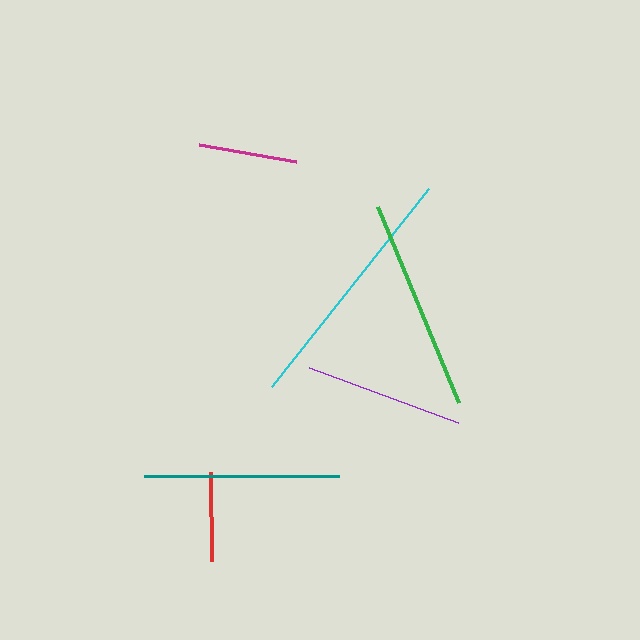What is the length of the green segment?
The green segment is approximately 212 pixels long.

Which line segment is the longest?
The cyan line is the longest at approximately 253 pixels.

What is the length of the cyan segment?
The cyan segment is approximately 253 pixels long.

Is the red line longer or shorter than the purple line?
The purple line is longer than the red line.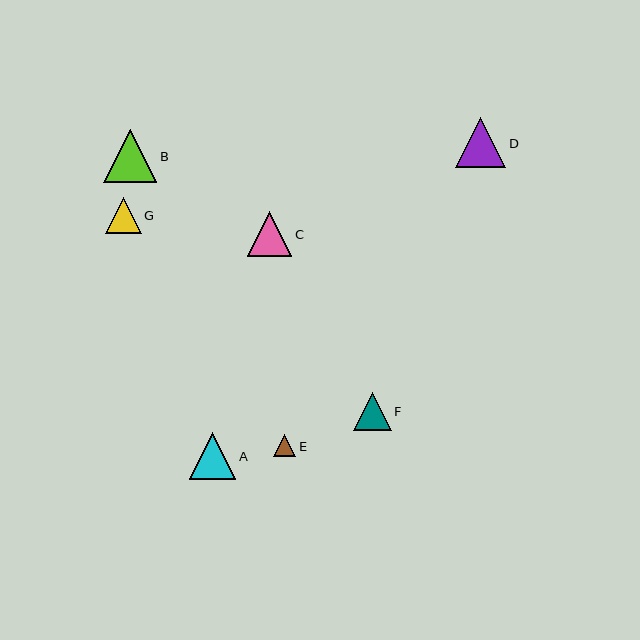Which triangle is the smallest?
Triangle E is the smallest with a size of approximately 22 pixels.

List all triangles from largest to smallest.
From largest to smallest: B, D, A, C, F, G, E.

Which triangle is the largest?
Triangle B is the largest with a size of approximately 53 pixels.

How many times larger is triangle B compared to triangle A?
Triangle B is approximately 1.1 times the size of triangle A.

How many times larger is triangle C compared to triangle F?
Triangle C is approximately 1.2 times the size of triangle F.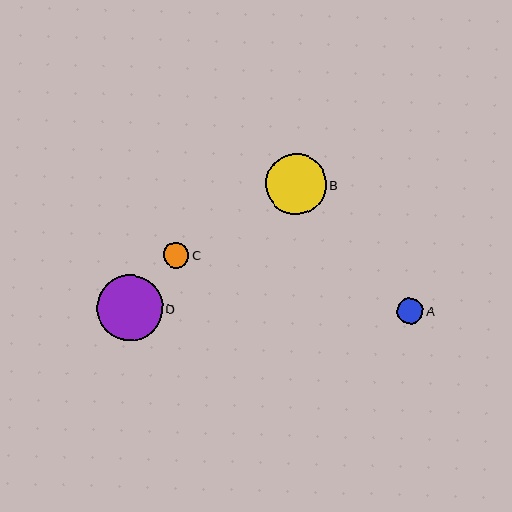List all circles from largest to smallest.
From largest to smallest: D, B, A, C.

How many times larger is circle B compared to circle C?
Circle B is approximately 2.4 times the size of circle C.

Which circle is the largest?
Circle D is the largest with a size of approximately 66 pixels.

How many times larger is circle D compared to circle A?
Circle D is approximately 2.5 times the size of circle A.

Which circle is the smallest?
Circle C is the smallest with a size of approximately 25 pixels.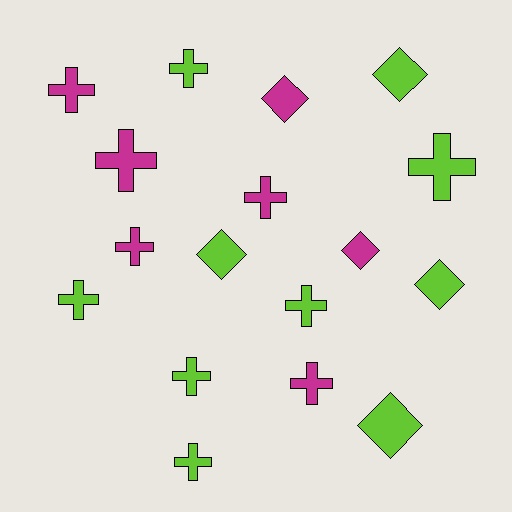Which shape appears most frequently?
Cross, with 11 objects.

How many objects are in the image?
There are 17 objects.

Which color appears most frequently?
Lime, with 10 objects.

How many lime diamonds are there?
There are 4 lime diamonds.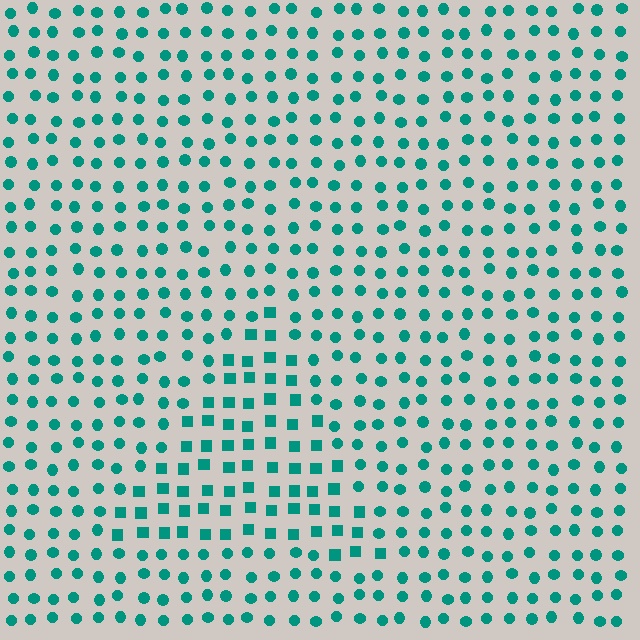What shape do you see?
I see a triangle.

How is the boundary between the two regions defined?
The boundary is defined by a change in element shape: squares inside vs. circles outside. All elements share the same color and spacing.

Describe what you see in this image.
The image is filled with small teal elements arranged in a uniform grid. A triangle-shaped region contains squares, while the surrounding area contains circles. The boundary is defined purely by the change in element shape.